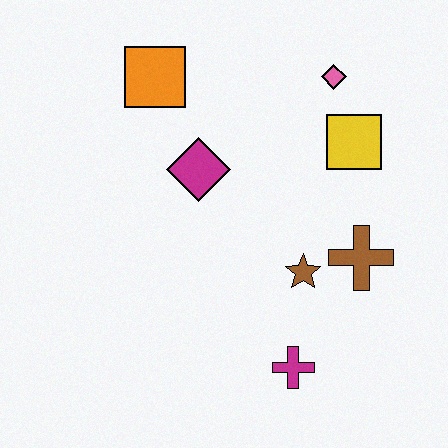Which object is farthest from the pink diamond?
The magenta cross is farthest from the pink diamond.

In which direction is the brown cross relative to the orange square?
The brown cross is to the right of the orange square.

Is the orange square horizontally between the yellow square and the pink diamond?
No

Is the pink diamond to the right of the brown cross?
No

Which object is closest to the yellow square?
The pink diamond is closest to the yellow square.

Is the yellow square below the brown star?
No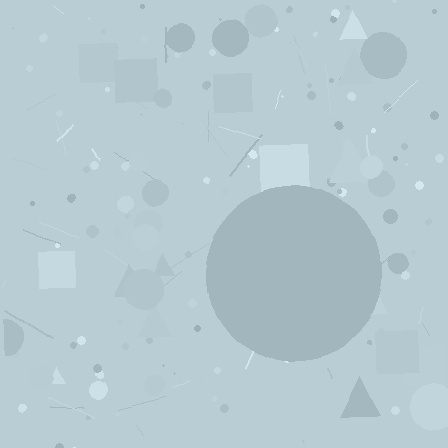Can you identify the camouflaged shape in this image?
The camouflaged shape is a circle.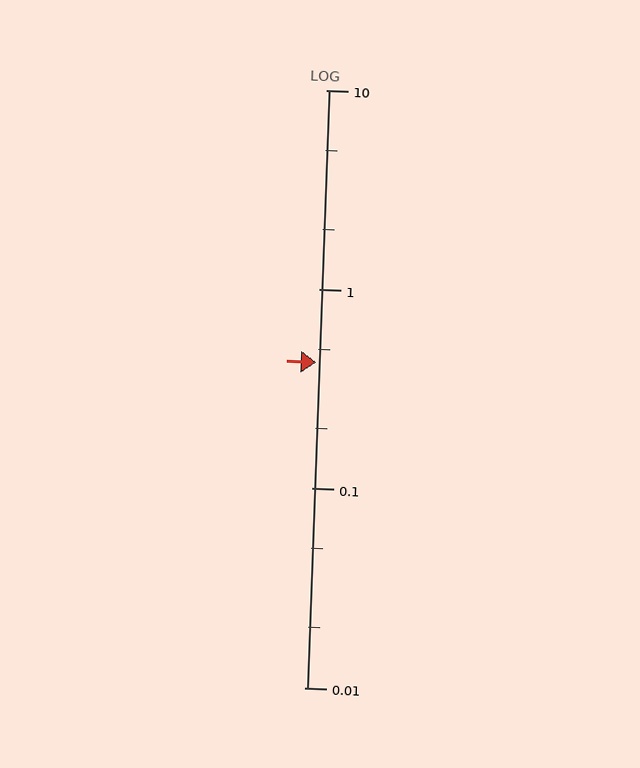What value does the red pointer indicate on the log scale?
The pointer indicates approximately 0.43.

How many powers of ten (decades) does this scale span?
The scale spans 3 decades, from 0.01 to 10.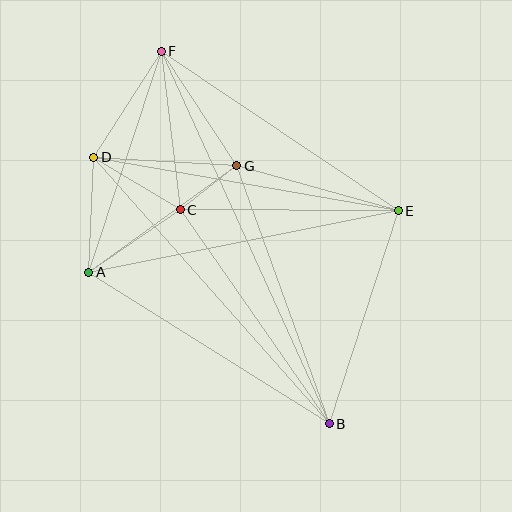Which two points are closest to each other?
Points C and G are closest to each other.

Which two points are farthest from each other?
Points B and F are farthest from each other.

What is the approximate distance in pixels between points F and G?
The distance between F and G is approximately 137 pixels.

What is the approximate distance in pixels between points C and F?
The distance between C and F is approximately 159 pixels.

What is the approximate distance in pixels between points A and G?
The distance between A and G is approximately 182 pixels.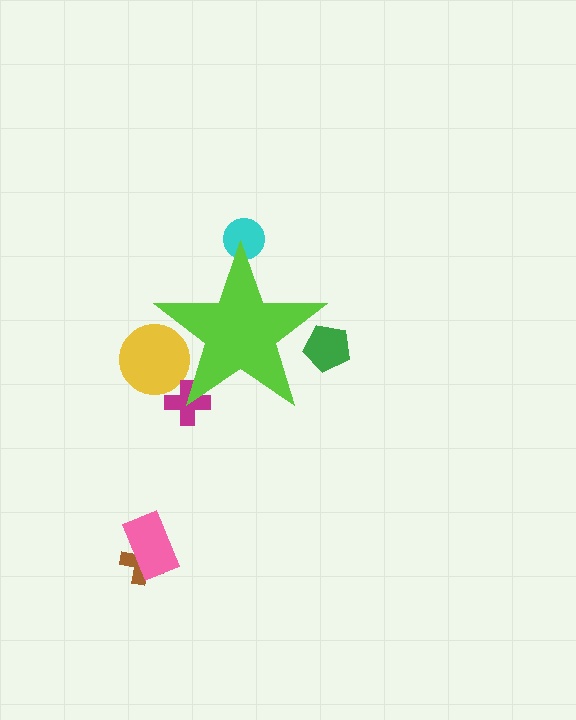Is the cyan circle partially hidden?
Yes, the cyan circle is partially hidden behind the lime star.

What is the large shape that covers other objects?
A lime star.